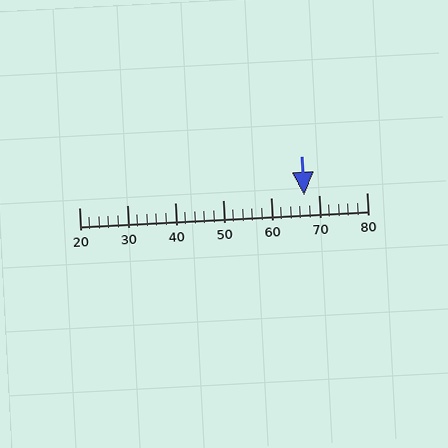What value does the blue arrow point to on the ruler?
The blue arrow points to approximately 67.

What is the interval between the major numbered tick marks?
The major tick marks are spaced 10 units apart.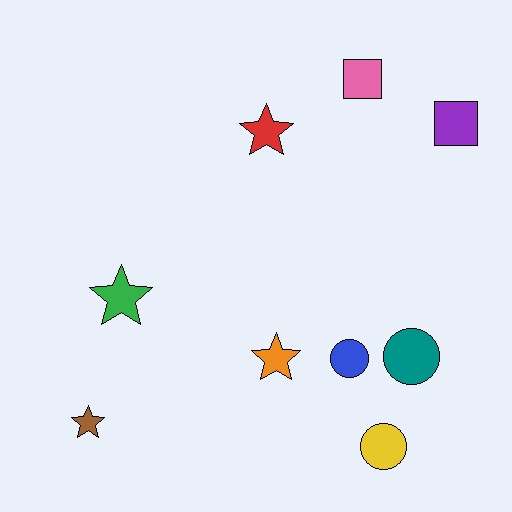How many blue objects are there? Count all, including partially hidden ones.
There is 1 blue object.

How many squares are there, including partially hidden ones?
There are 2 squares.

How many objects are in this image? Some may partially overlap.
There are 9 objects.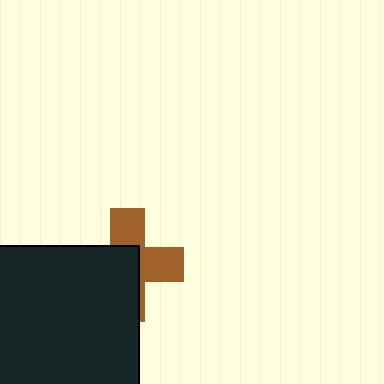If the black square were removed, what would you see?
You would see the complete brown cross.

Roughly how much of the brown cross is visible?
About half of it is visible (roughly 46%).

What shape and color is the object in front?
The object in front is a black square.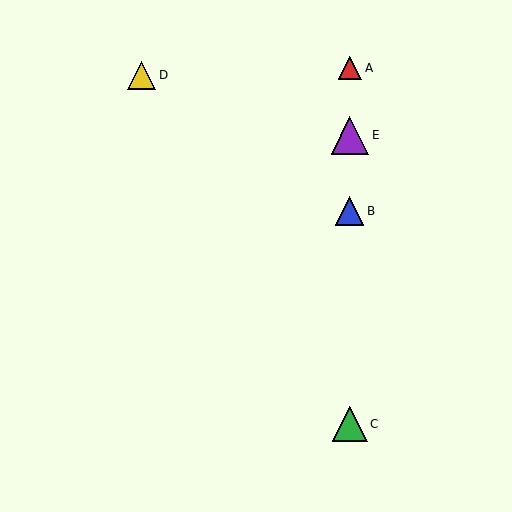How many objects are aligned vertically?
4 objects (A, B, C, E) are aligned vertically.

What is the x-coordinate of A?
Object A is at x≈350.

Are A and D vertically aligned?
No, A is at x≈350 and D is at x≈142.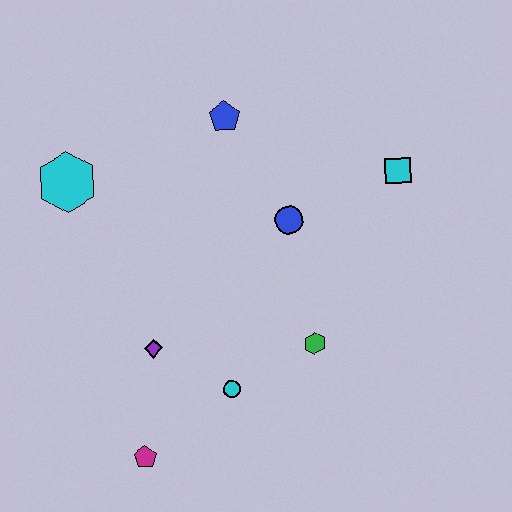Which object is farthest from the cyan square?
The magenta pentagon is farthest from the cyan square.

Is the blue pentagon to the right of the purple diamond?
Yes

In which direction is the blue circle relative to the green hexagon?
The blue circle is above the green hexagon.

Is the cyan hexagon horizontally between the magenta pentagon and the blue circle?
No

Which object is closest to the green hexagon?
The cyan circle is closest to the green hexagon.